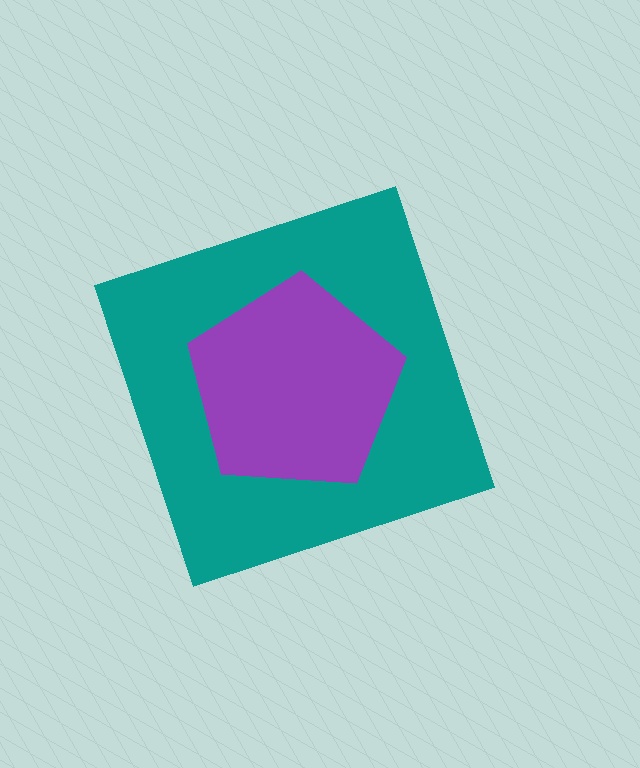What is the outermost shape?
The teal diamond.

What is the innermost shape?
The purple pentagon.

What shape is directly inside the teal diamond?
The purple pentagon.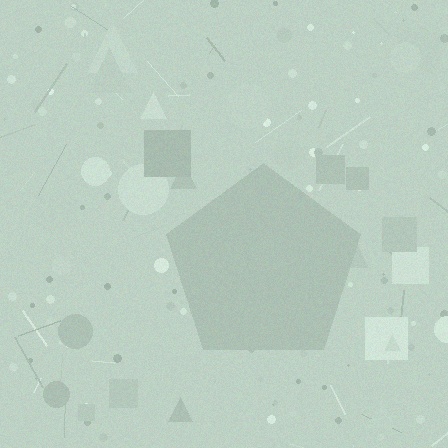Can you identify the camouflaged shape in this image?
The camouflaged shape is a pentagon.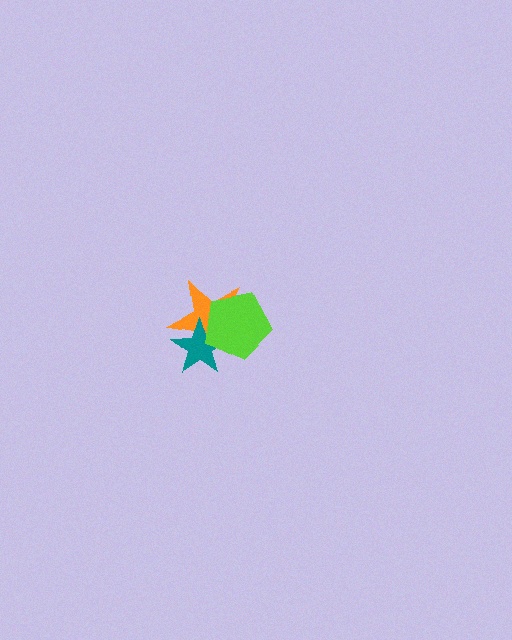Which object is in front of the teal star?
The lime pentagon is in front of the teal star.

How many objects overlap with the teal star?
2 objects overlap with the teal star.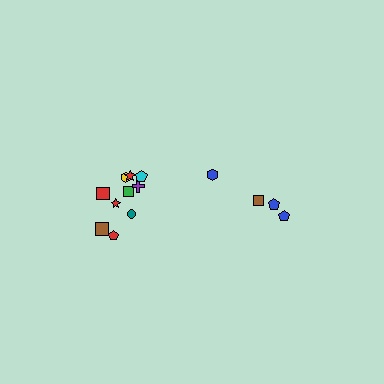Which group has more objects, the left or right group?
The left group.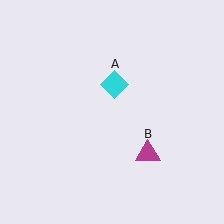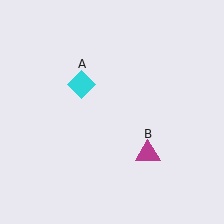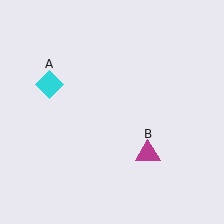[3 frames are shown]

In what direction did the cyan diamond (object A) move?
The cyan diamond (object A) moved left.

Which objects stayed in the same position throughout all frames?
Magenta triangle (object B) remained stationary.